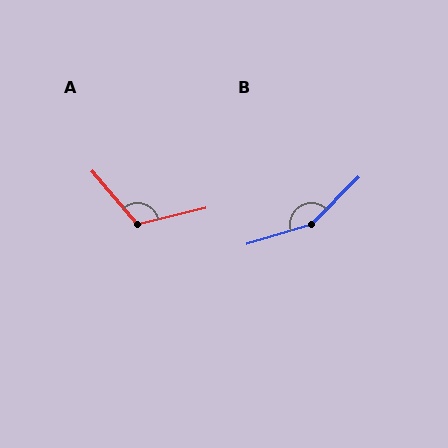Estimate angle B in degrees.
Approximately 152 degrees.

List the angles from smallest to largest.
A (117°), B (152°).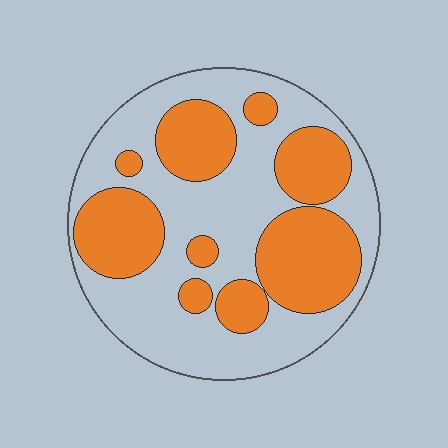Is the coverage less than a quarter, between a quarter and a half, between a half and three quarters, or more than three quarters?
Between a quarter and a half.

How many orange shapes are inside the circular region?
9.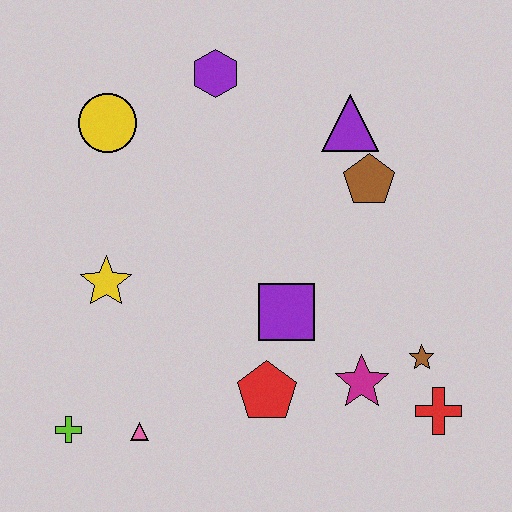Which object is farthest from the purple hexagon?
The red cross is farthest from the purple hexagon.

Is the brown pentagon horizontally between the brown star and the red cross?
No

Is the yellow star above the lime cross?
Yes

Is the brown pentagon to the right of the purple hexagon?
Yes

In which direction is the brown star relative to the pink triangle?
The brown star is to the right of the pink triangle.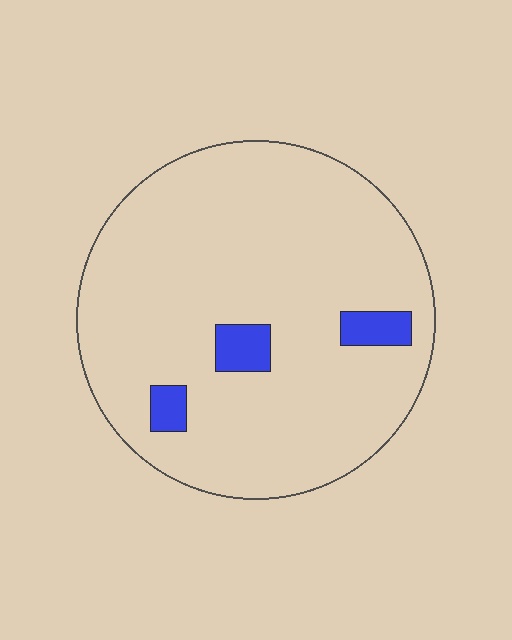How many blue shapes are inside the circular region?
3.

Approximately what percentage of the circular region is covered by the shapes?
Approximately 5%.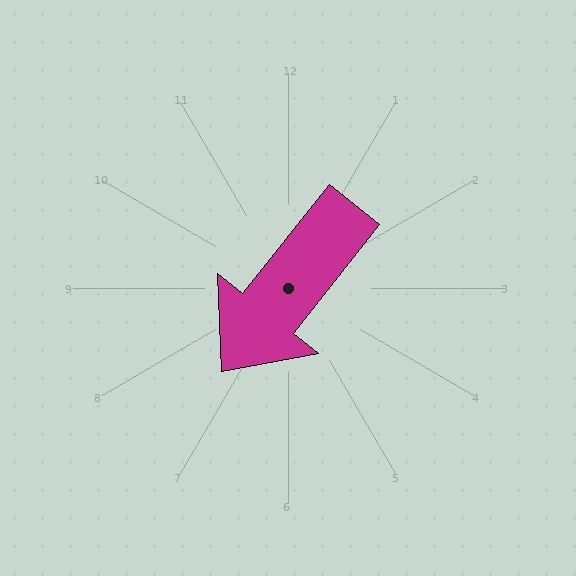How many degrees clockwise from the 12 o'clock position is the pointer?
Approximately 218 degrees.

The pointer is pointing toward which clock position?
Roughly 7 o'clock.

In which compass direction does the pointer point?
Southwest.